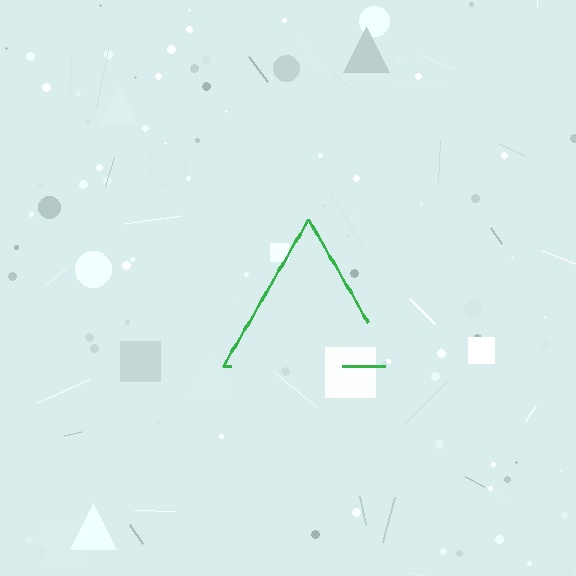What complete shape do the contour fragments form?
The contour fragments form a triangle.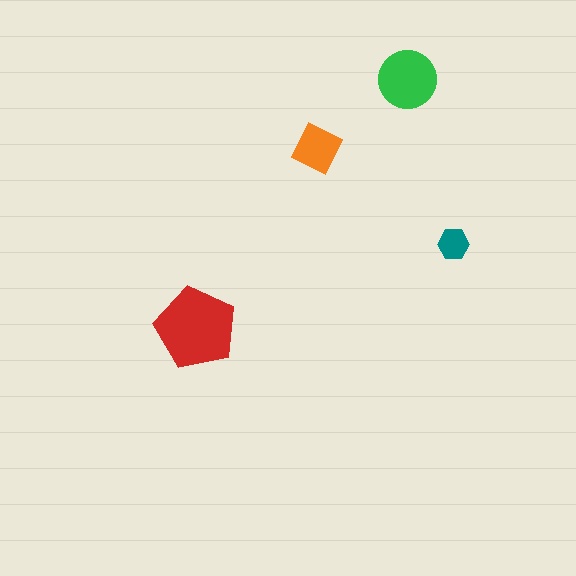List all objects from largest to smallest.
The red pentagon, the green circle, the orange diamond, the teal hexagon.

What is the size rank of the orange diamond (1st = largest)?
3rd.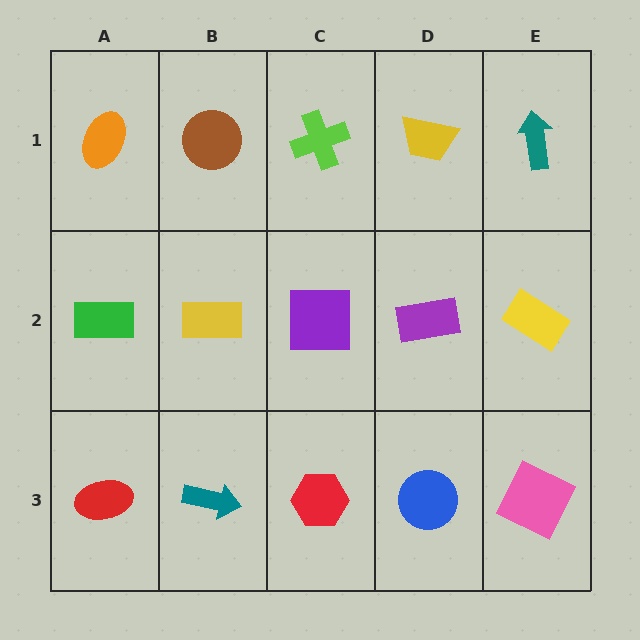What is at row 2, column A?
A green rectangle.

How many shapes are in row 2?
5 shapes.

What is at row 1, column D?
A yellow trapezoid.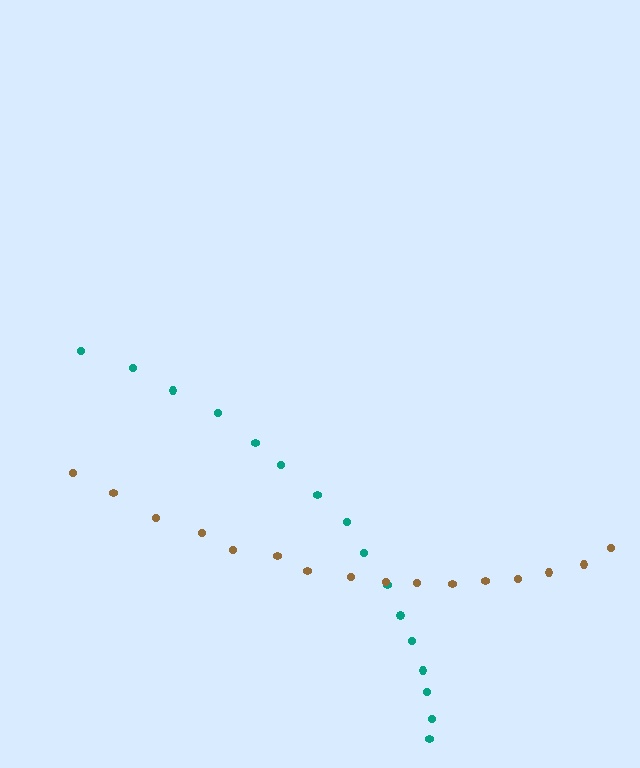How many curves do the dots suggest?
There are 2 distinct paths.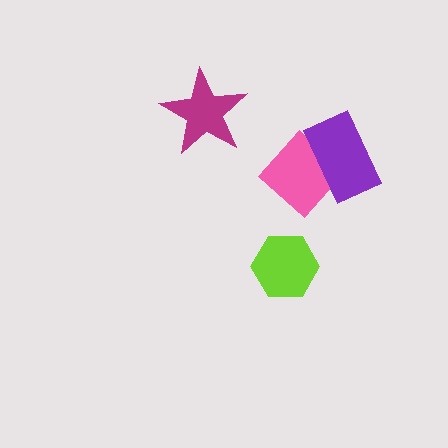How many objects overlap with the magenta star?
0 objects overlap with the magenta star.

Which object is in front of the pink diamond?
The purple rectangle is in front of the pink diamond.